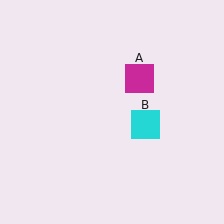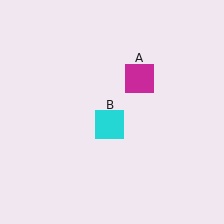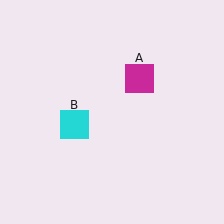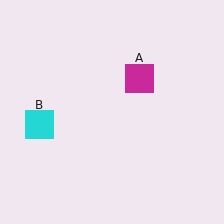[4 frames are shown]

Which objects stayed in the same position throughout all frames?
Magenta square (object A) remained stationary.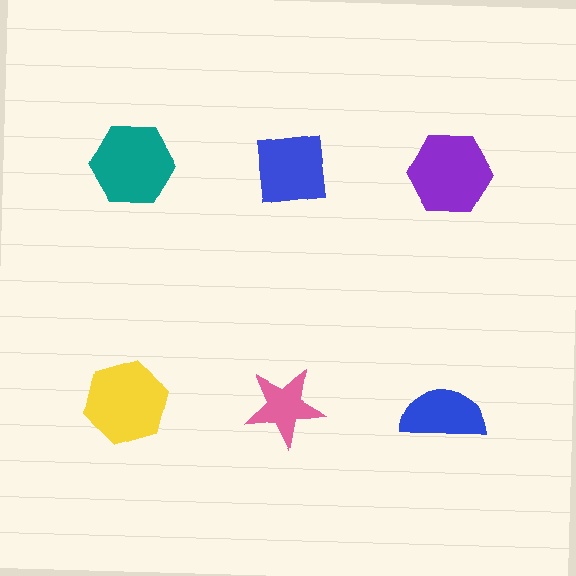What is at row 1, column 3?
A purple hexagon.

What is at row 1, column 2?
A blue square.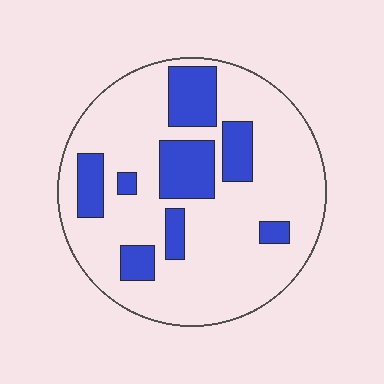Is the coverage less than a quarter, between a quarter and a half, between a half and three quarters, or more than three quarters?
Less than a quarter.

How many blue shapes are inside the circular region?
8.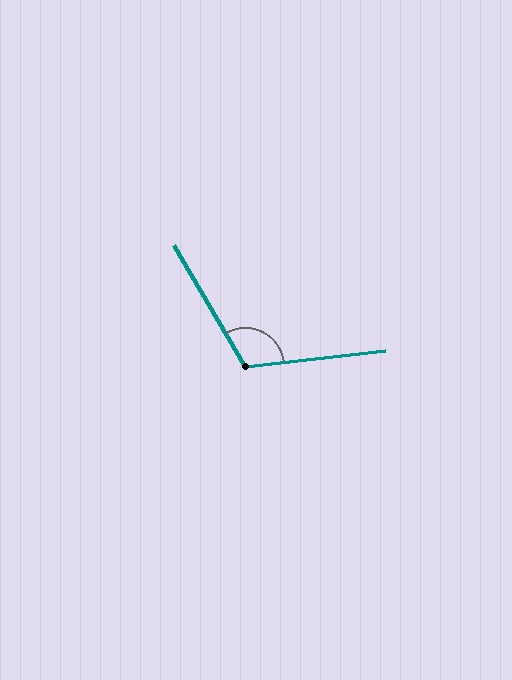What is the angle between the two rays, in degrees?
Approximately 114 degrees.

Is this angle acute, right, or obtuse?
It is obtuse.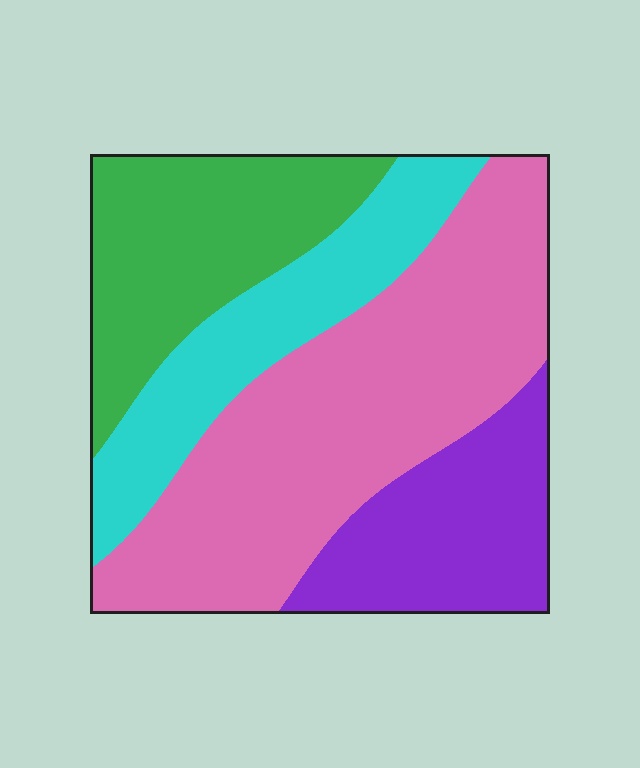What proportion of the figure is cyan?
Cyan covers 19% of the figure.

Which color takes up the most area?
Pink, at roughly 40%.